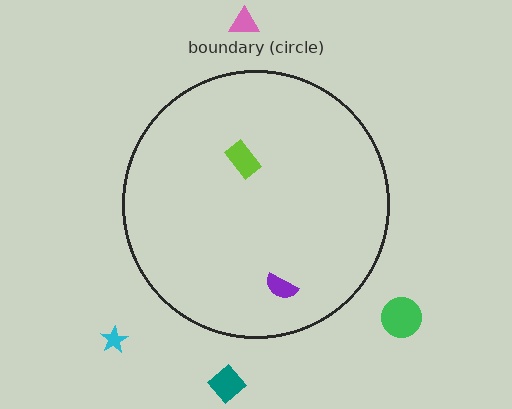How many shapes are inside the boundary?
2 inside, 4 outside.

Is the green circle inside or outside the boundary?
Outside.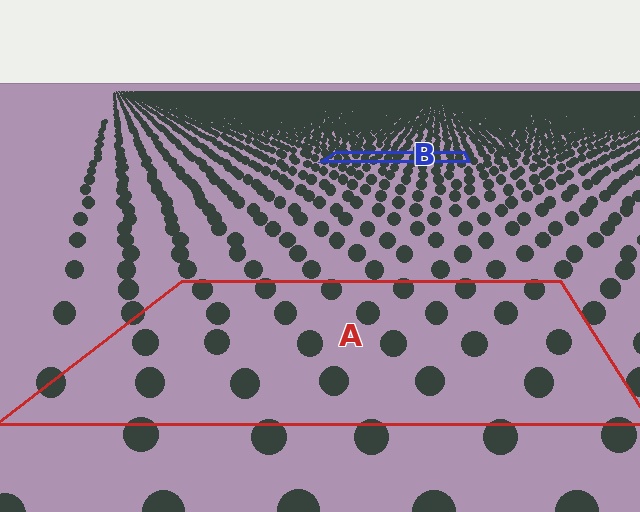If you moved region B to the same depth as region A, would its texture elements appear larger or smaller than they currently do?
They would appear larger. At a closer depth, the same texture elements are projected at a bigger on-screen size.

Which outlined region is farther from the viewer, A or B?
Region B is farther from the viewer — the texture elements inside it appear smaller and more densely packed.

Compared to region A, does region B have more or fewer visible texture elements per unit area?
Region B has more texture elements per unit area — they are packed more densely because it is farther away.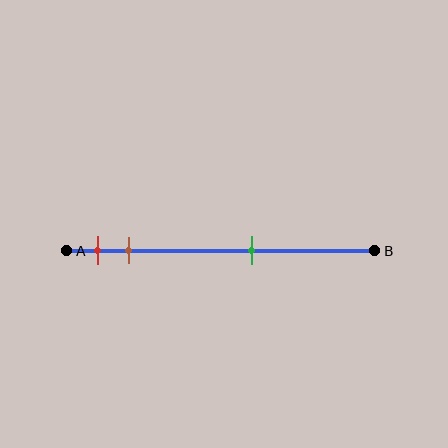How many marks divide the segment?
There are 3 marks dividing the segment.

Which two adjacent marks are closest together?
The red and brown marks are the closest adjacent pair.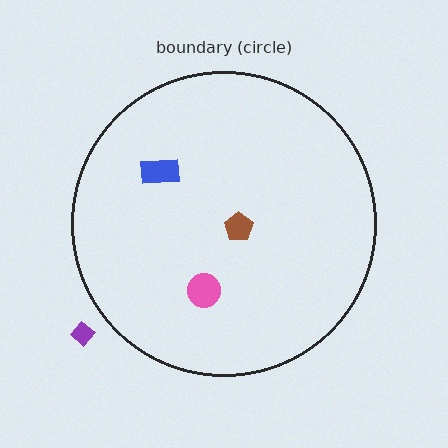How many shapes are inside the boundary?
3 inside, 1 outside.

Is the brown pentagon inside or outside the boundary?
Inside.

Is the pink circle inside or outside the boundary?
Inside.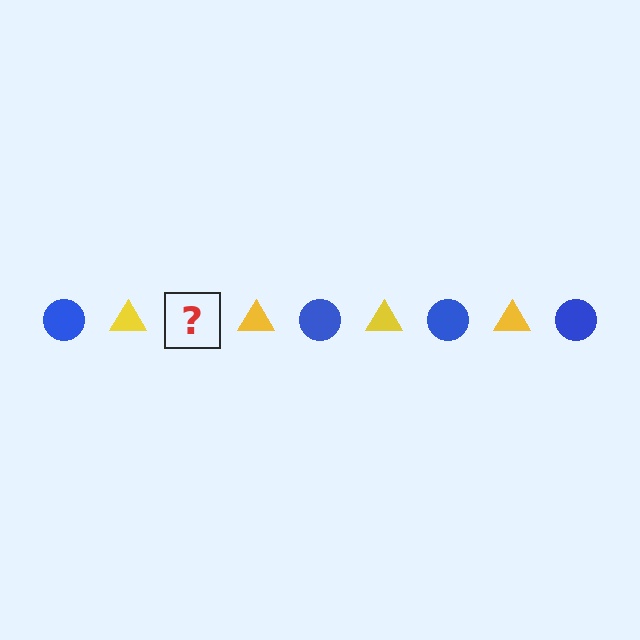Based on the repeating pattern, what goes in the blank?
The blank should be a blue circle.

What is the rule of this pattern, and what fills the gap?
The rule is that the pattern alternates between blue circle and yellow triangle. The gap should be filled with a blue circle.